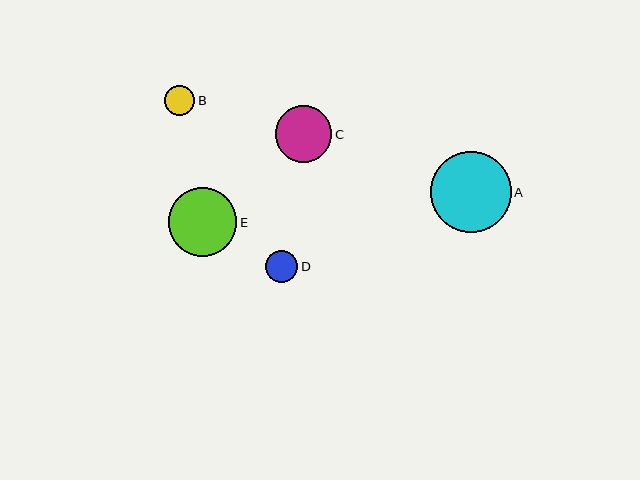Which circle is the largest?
Circle A is the largest with a size of approximately 81 pixels.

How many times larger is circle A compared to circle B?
Circle A is approximately 2.7 times the size of circle B.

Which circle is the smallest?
Circle B is the smallest with a size of approximately 30 pixels.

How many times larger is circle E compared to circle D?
Circle E is approximately 2.2 times the size of circle D.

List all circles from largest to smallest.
From largest to smallest: A, E, C, D, B.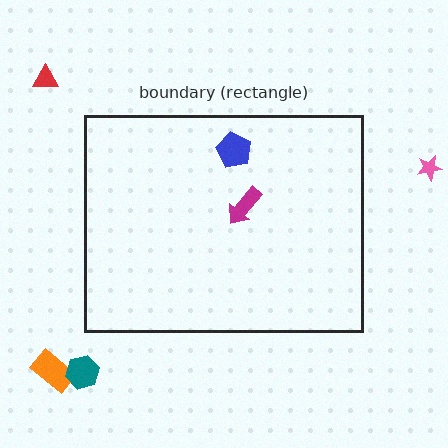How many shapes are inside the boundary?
2 inside, 4 outside.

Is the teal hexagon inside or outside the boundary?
Outside.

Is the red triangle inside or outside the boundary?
Outside.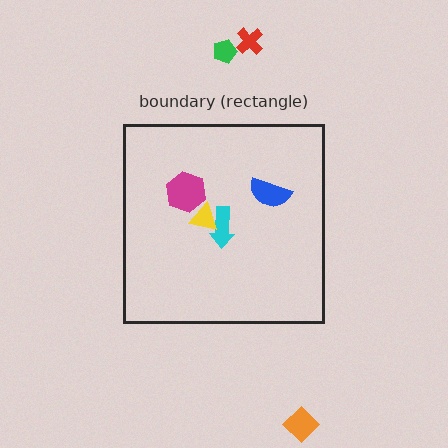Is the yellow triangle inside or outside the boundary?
Inside.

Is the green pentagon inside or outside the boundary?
Outside.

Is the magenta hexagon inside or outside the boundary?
Inside.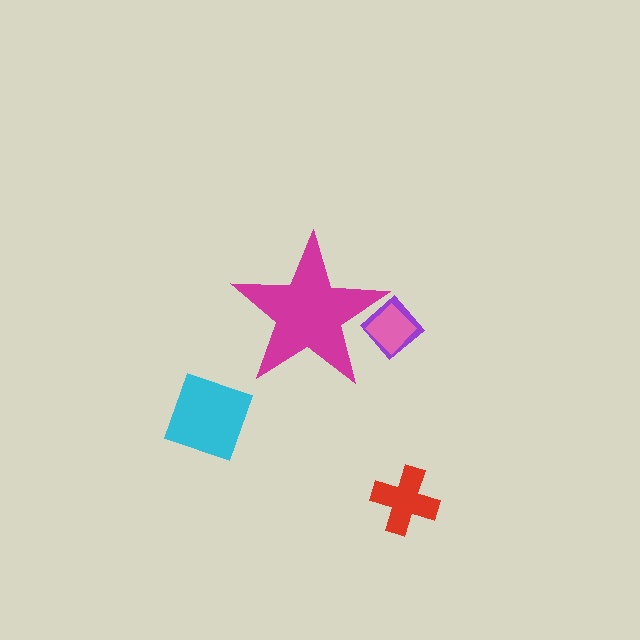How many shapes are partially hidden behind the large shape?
2 shapes are partially hidden.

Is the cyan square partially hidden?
No, the cyan square is fully visible.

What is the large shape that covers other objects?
A magenta star.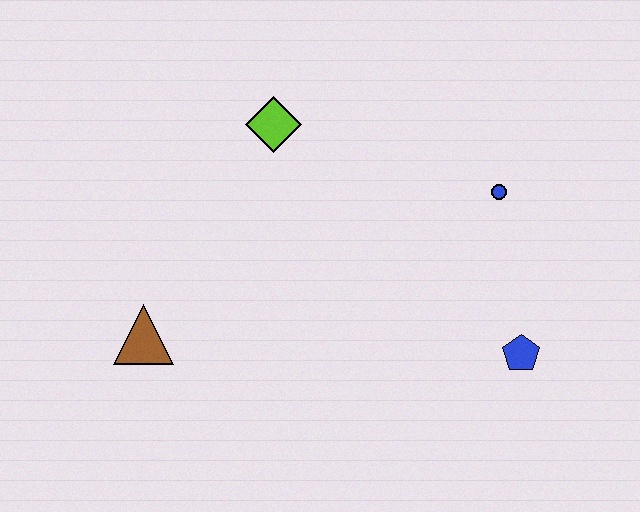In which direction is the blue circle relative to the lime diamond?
The blue circle is to the right of the lime diamond.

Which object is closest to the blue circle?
The blue pentagon is closest to the blue circle.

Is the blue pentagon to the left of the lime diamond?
No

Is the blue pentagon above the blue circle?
No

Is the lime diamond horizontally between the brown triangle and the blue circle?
Yes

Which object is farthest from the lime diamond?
The blue pentagon is farthest from the lime diamond.